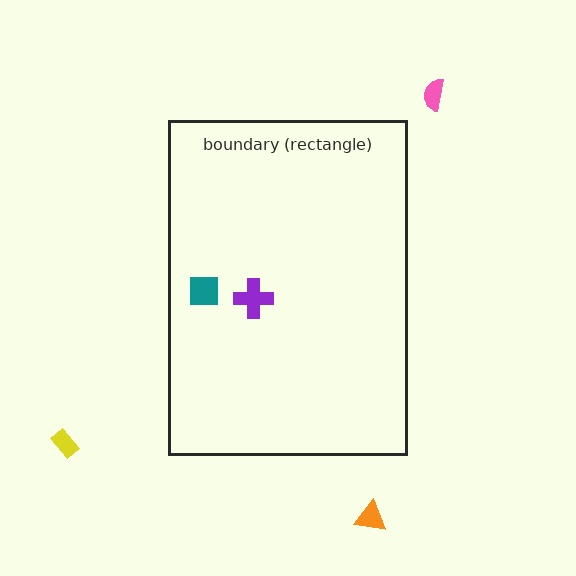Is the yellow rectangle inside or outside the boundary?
Outside.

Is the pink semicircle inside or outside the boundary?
Outside.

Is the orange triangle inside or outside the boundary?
Outside.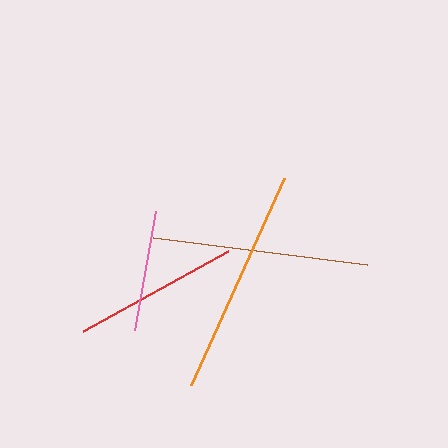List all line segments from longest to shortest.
From longest to shortest: orange, brown, red, pink.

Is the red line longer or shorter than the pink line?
The red line is longer than the pink line.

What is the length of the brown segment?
The brown segment is approximately 216 pixels long.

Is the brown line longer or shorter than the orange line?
The orange line is longer than the brown line.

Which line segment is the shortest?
The pink line is the shortest at approximately 122 pixels.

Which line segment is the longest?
The orange line is the longest at approximately 227 pixels.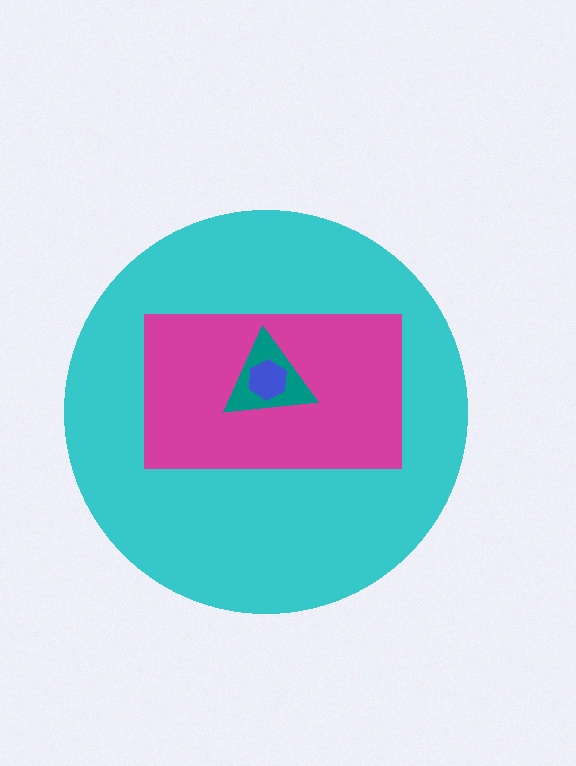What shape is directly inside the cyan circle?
The magenta rectangle.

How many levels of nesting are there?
4.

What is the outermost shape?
The cyan circle.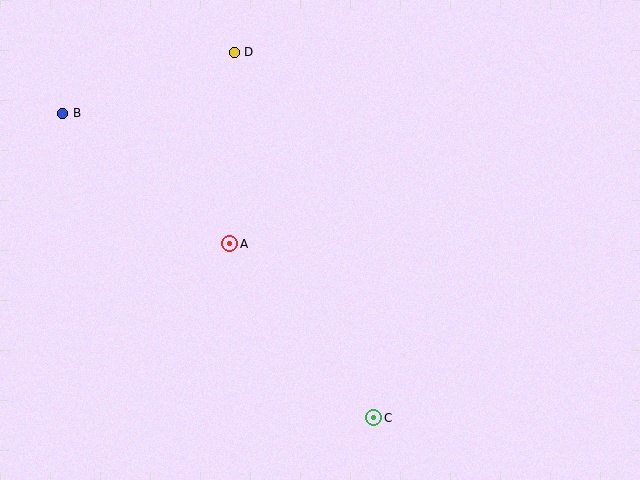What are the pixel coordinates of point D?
Point D is at (234, 52).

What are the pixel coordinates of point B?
Point B is at (63, 113).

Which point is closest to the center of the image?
Point A at (230, 244) is closest to the center.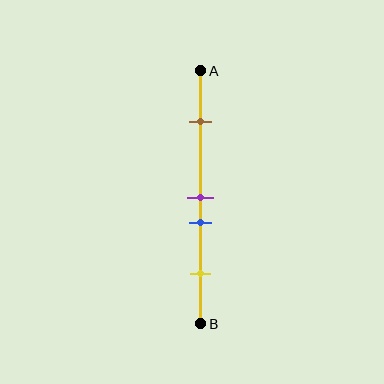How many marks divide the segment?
There are 4 marks dividing the segment.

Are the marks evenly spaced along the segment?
No, the marks are not evenly spaced.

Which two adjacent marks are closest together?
The purple and blue marks are the closest adjacent pair.